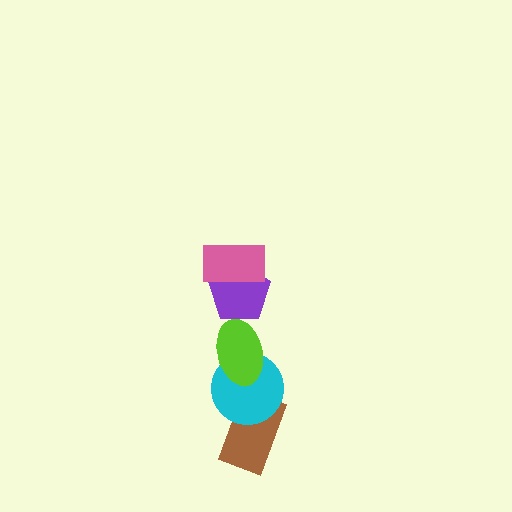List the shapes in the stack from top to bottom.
From top to bottom: the pink rectangle, the purple pentagon, the lime ellipse, the cyan circle, the brown rectangle.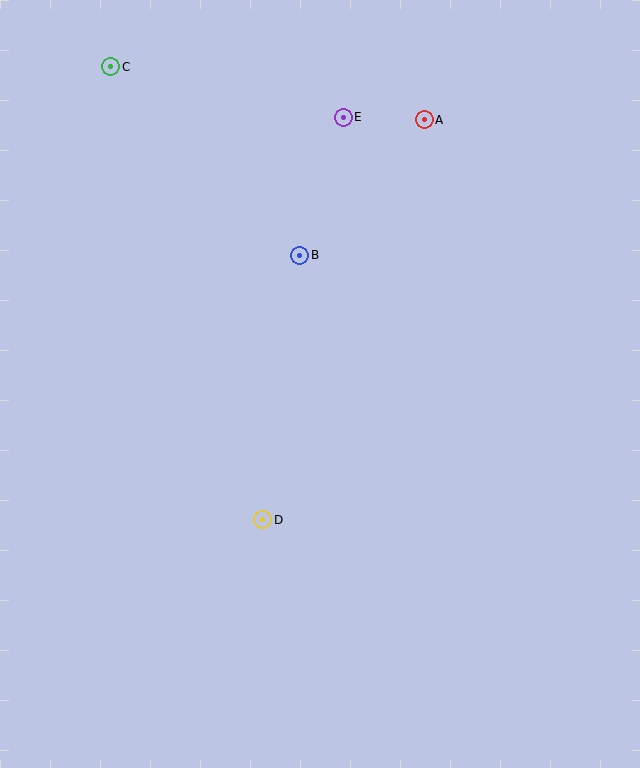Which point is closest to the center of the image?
Point B at (300, 255) is closest to the center.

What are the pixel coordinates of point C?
Point C is at (111, 67).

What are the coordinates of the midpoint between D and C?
The midpoint between D and C is at (187, 293).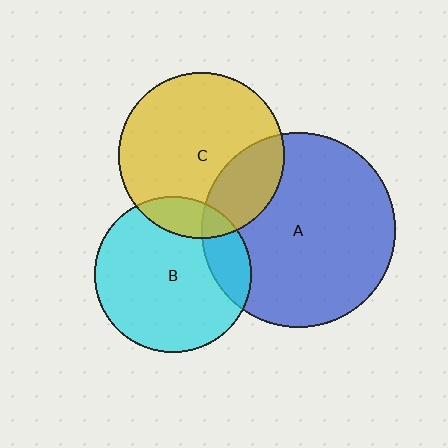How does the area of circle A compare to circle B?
Approximately 1.5 times.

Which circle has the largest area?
Circle A (blue).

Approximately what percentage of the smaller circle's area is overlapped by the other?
Approximately 25%.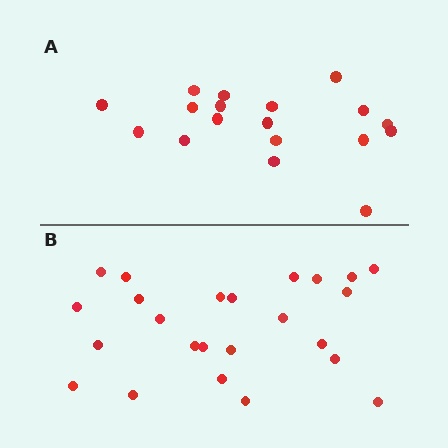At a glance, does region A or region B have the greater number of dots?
Region B (the bottom region) has more dots.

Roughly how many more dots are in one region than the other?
Region B has about 6 more dots than region A.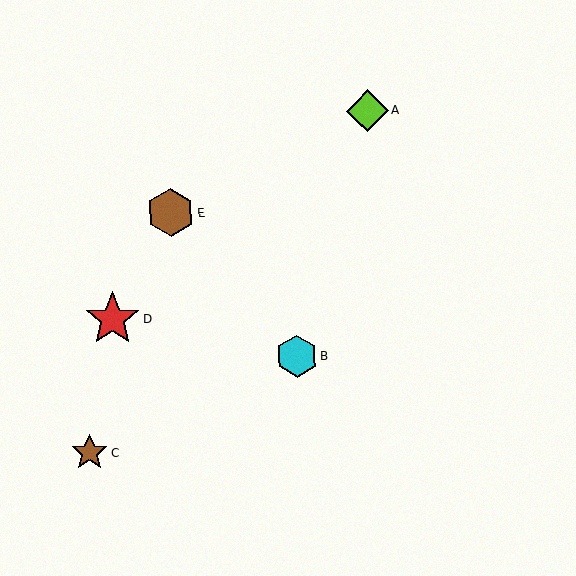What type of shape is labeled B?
Shape B is a cyan hexagon.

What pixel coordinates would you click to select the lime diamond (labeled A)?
Click at (367, 111) to select the lime diamond A.